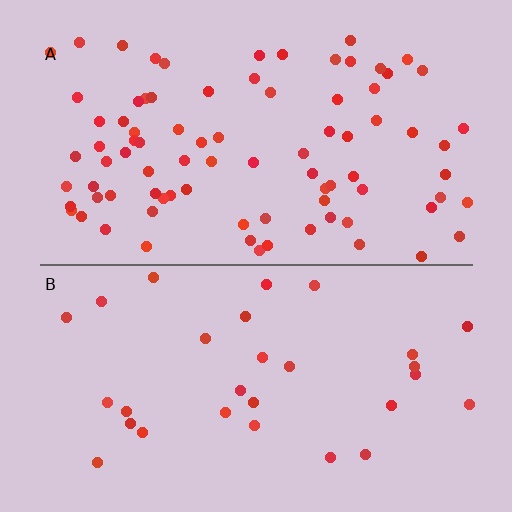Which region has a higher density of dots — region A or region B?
A (the top).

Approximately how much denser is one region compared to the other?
Approximately 2.9× — region A over region B.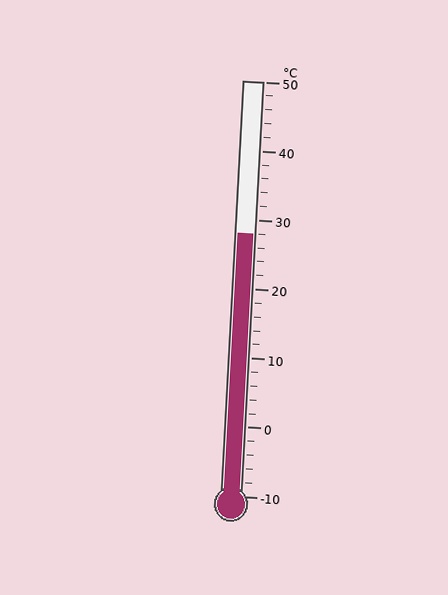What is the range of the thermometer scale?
The thermometer scale ranges from -10°C to 50°C.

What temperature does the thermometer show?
The thermometer shows approximately 28°C.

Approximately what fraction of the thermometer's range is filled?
The thermometer is filled to approximately 65% of its range.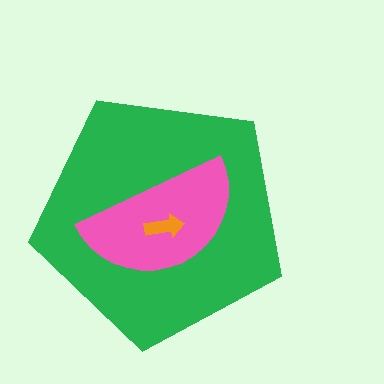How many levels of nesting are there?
3.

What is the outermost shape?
The green pentagon.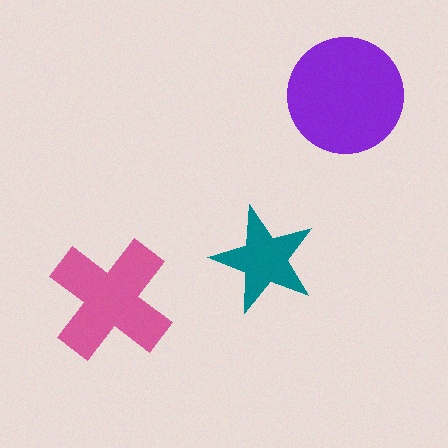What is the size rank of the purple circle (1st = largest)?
1st.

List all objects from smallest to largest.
The teal star, the pink cross, the purple circle.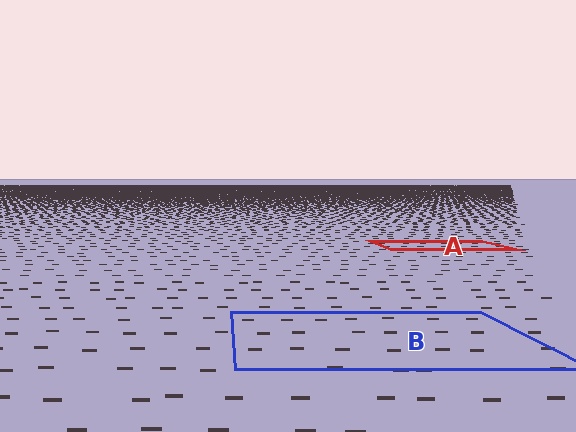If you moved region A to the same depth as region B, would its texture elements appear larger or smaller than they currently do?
They would appear larger. At a closer depth, the same texture elements are projected at a bigger on-screen size.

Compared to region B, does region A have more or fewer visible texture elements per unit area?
Region A has more texture elements per unit area — they are packed more densely because it is farther away.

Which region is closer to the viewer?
Region B is closer. The texture elements there are larger and more spread out.